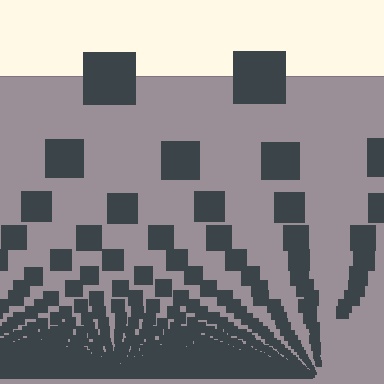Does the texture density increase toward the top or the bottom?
Density increases toward the bottom.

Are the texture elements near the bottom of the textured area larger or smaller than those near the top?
Smaller. The gradient is inverted — elements near the bottom are smaller and denser.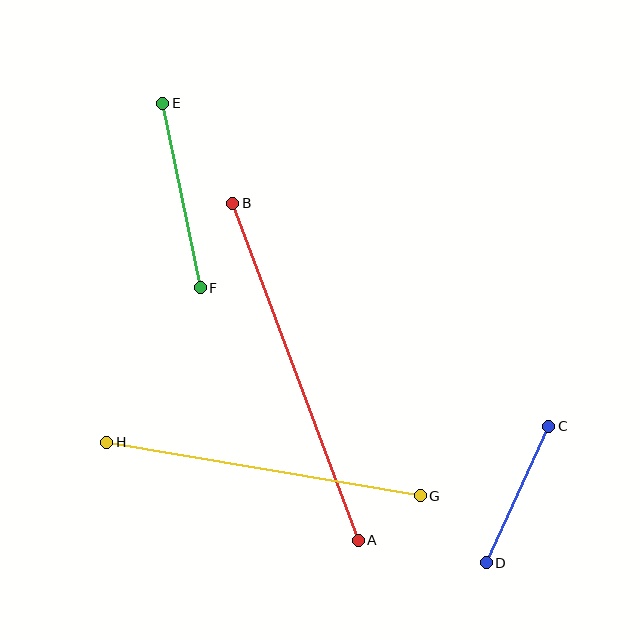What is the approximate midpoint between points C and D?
The midpoint is at approximately (518, 494) pixels.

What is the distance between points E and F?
The distance is approximately 188 pixels.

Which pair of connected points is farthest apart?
Points A and B are farthest apart.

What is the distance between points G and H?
The distance is approximately 318 pixels.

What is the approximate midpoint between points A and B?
The midpoint is at approximately (295, 372) pixels.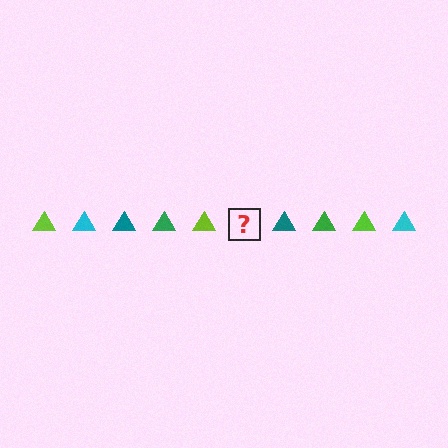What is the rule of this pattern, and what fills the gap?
The rule is that the pattern cycles through lime, cyan, teal, green triangles. The gap should be filled with a cyan triangle.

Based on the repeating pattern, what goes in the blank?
The blank should be a cyan triangle.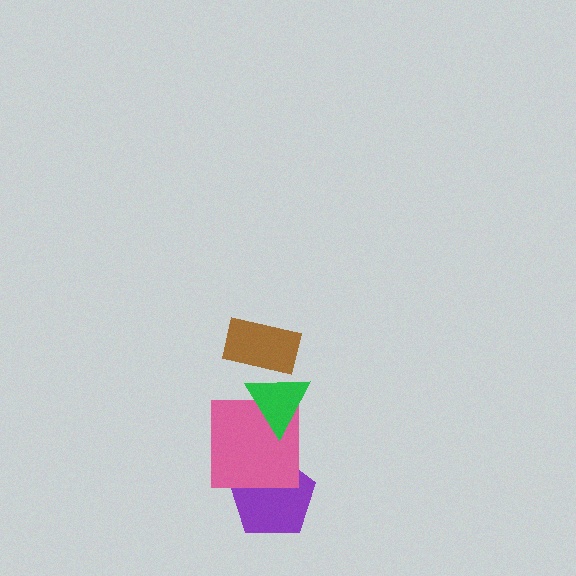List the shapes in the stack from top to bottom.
From top to bottom: the brown rectangle, the green triangle, the pink square, the purple pentagon.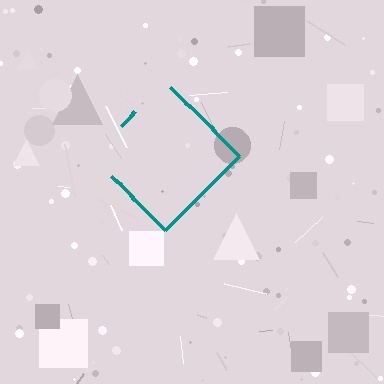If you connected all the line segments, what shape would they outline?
They would outline a diamond.